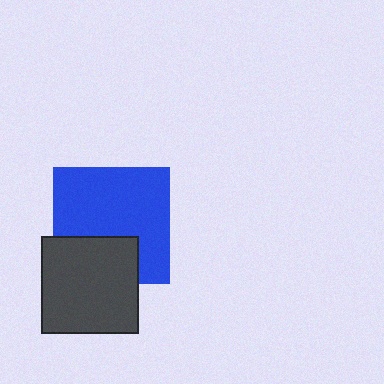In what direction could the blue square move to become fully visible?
The blue square could move up. That would shift it out from behind the dark gray rectangle entirely.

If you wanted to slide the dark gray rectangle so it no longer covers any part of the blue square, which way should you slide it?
Slide it down — that is the most direct way to separate the two shapes.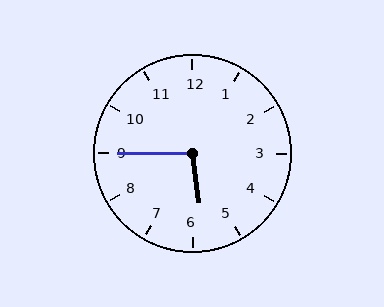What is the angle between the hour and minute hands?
Approximately 98 degrees.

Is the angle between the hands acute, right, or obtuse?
It is obtuse.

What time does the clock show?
5:45.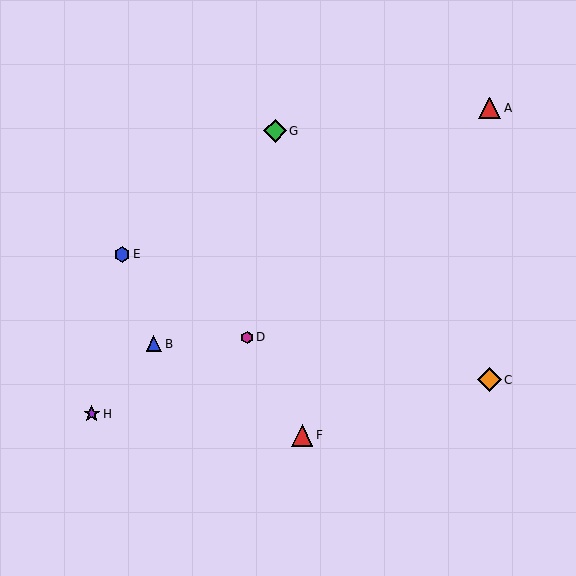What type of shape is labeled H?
Shape H is a purple star.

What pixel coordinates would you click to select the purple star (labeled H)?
Click at (92, 414) to select the purple star H.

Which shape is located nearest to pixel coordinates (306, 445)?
The red triangle (labeled F) at (302, 435) is nearest to that location.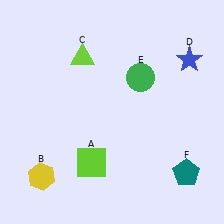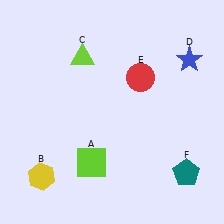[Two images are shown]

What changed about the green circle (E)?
In Image 1, E is green. In Image 2, it changed to red.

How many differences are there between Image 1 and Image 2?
There is 1 difference between the two images.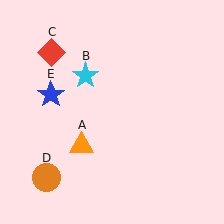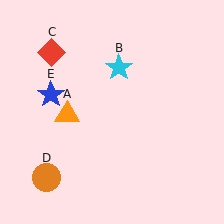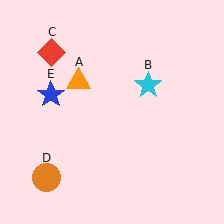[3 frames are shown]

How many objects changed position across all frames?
2 objects changed position: orange triangle (object A), cyan star (object B).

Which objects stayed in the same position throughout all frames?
Red diamond (object C) and orange circle (object D) and blue star (object E) remained stationary.